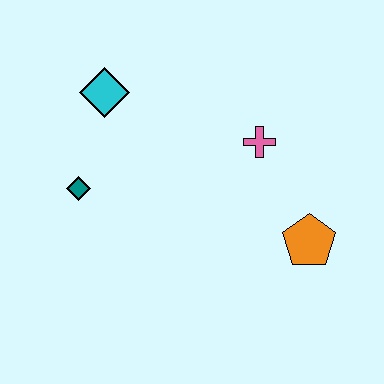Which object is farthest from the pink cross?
The teal diamond is farthest from the pink cross.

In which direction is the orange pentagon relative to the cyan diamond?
The orange pentagon is to the right of the cyan diamond.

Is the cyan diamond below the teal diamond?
No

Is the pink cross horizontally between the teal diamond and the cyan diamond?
No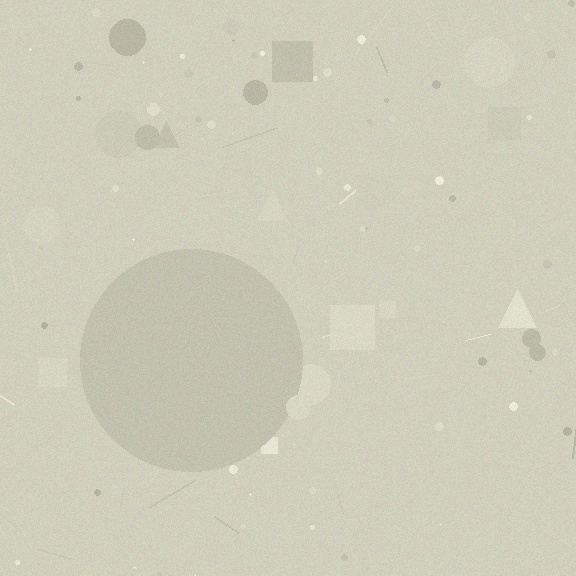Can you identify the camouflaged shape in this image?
The camouflaged shape is a circle.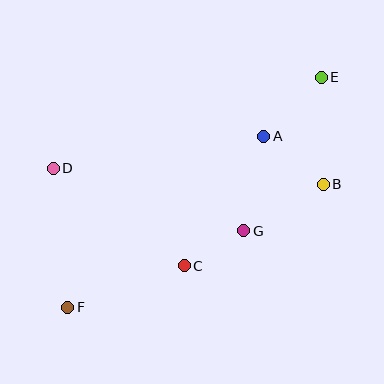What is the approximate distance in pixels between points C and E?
The distance between C and E is approximately 233 pixels.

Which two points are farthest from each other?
Points E and F are farthest from each other.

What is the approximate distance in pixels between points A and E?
The distance between A and E is approximately 82 pixels.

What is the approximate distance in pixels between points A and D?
The distance between A and D is approximately 213 pixels.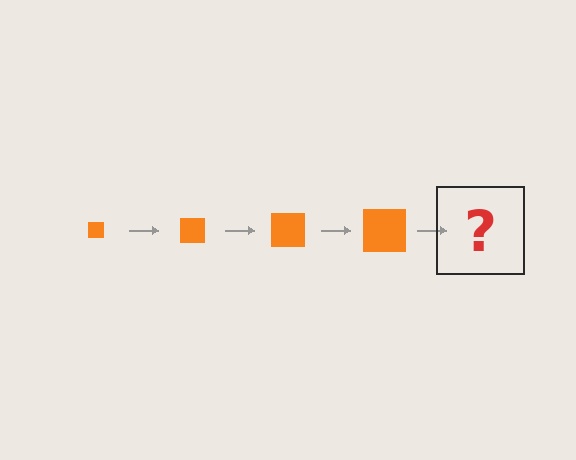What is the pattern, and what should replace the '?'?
The pattern is that the square gets progressively larger each step. The '?' should be an orange square, larger than the previous one.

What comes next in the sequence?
The next element should be an orange square, larger than the previous one.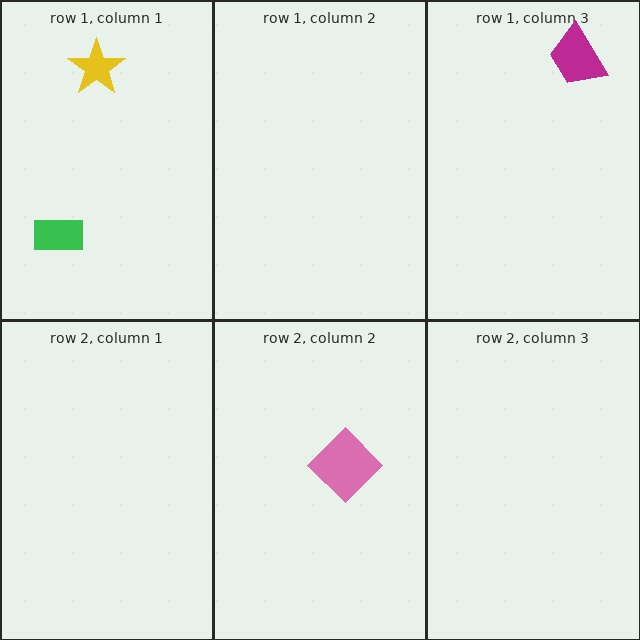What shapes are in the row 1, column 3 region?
The magenta trapezoid.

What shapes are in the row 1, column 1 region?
The green rectangle, the yellow star.